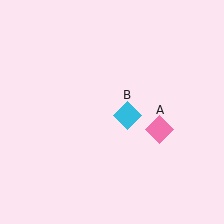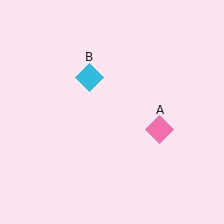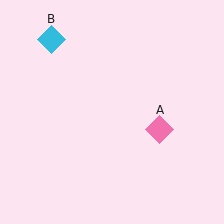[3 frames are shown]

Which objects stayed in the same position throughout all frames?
Pink diamond (object A) remained stationary.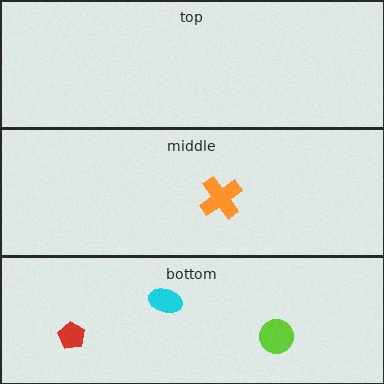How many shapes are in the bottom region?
3.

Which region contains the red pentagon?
The bottom region.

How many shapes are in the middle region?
1.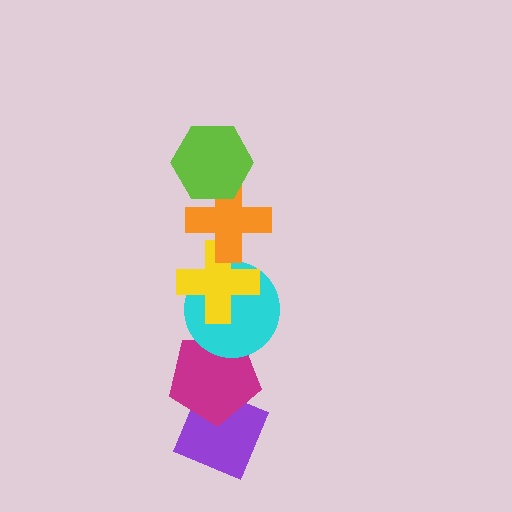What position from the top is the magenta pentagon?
The magenta pentagon is 5th from the top.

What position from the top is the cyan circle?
The cyan circle is 4th from the top.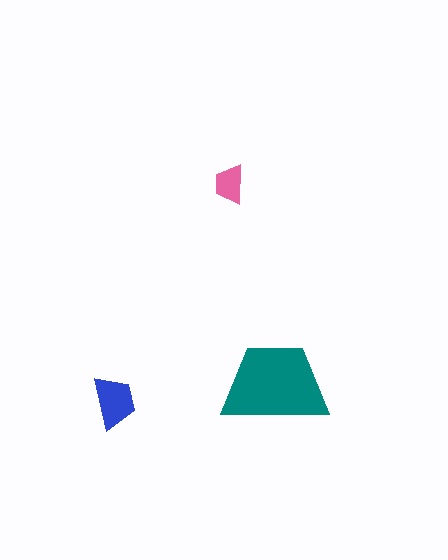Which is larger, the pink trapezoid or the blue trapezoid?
The blue one.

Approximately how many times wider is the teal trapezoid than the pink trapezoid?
About 3 times wider.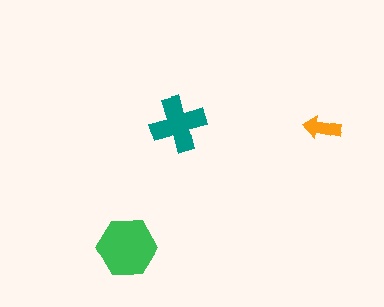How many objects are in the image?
There are 3 objects in the image.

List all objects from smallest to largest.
The orange arrow, the teal cross, the green hexagon.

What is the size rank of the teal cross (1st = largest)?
2nd.